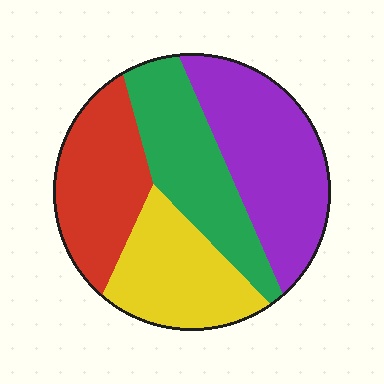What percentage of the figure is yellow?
Yellow takes up about one fifth (1/5) of the figure.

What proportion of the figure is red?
Red takes up less than a quarter of the figure.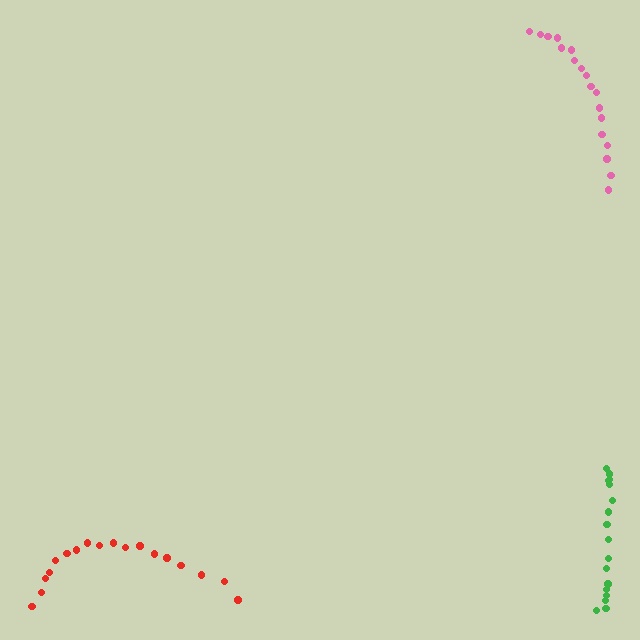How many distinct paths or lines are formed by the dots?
There are 3 distinct paths.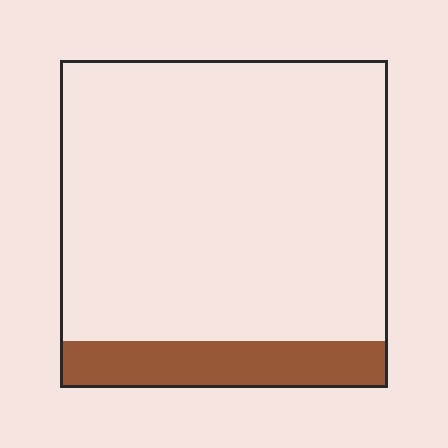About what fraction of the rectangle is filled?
About one eighth (1/8).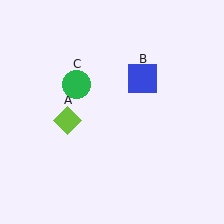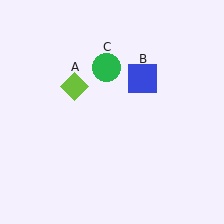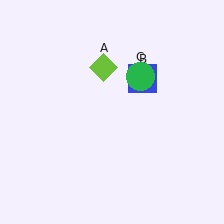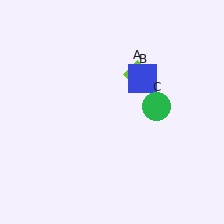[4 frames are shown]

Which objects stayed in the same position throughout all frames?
Blue square (object B) remained stationary.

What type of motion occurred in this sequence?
The lime diamond (object A), green circle (object C) rotated clockwise around the center of the scene.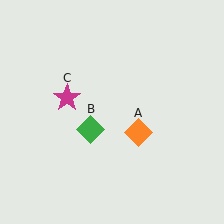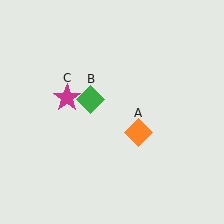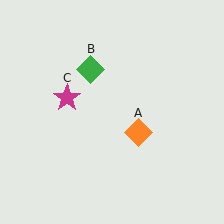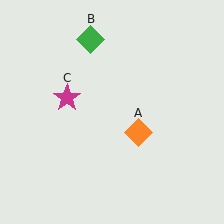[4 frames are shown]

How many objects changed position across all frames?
1 object changed position: green diamond (object B).